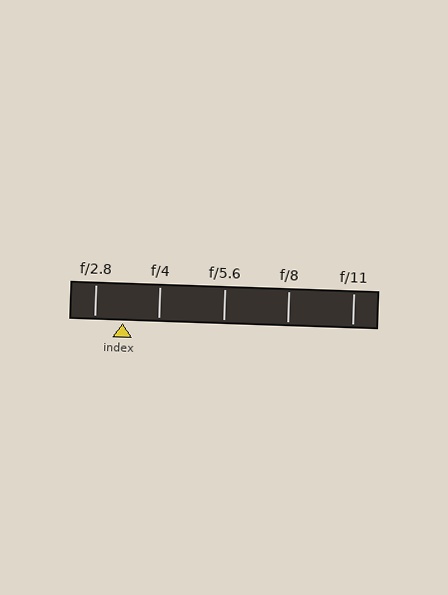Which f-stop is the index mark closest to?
The index mark is closest to f/2.8.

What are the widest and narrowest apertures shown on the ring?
The widest aperture shown is f/2.8 and the narrowest is f/11.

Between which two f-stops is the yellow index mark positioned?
The index mark is between f/2.8 and f/4.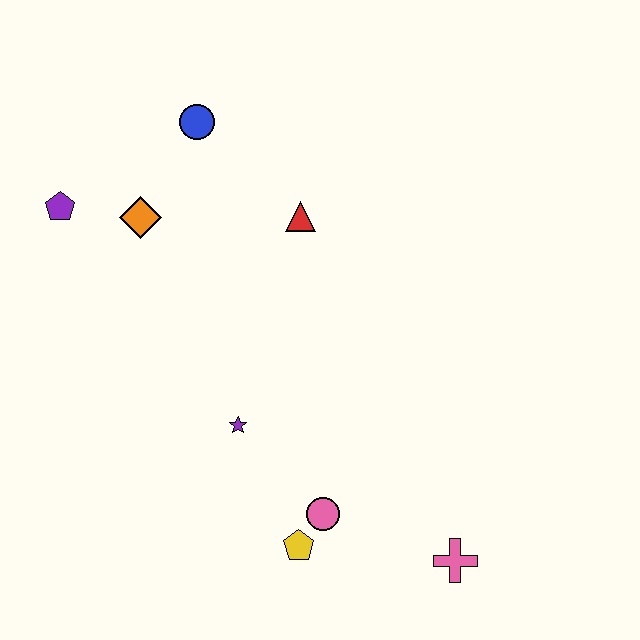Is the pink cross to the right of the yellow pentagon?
Yes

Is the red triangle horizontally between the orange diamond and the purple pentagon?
No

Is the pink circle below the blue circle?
Yes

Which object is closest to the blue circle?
The orange diamond is closest to the blue circle.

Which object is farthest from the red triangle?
The pink cross is farthest from the red triangle.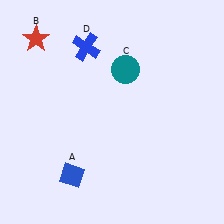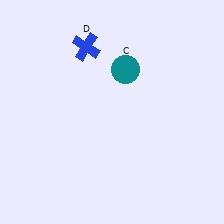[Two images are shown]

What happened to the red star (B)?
The red star (B) was removed in Image 2. It was in the top-left area of Image 1.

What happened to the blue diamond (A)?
The blue diamond (A) was removed in Image 2. It was in the bottom-left area of Image 1.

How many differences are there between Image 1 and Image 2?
There are 2 differences between the two images.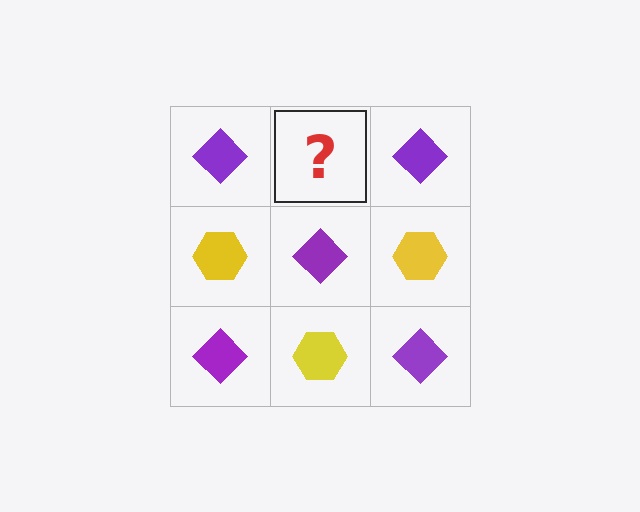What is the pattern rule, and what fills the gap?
The rule is that it alternates purple diamond and yellow hexagon in a checkerboard pattern. The gap should be filled with a yellow hexagon.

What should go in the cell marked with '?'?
The missing cell should contain a yellow hexagon.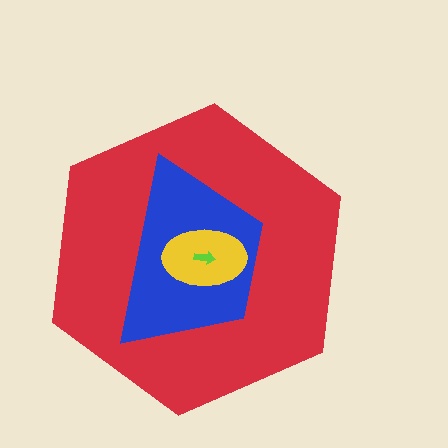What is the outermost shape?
The red hexagon.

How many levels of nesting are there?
4.